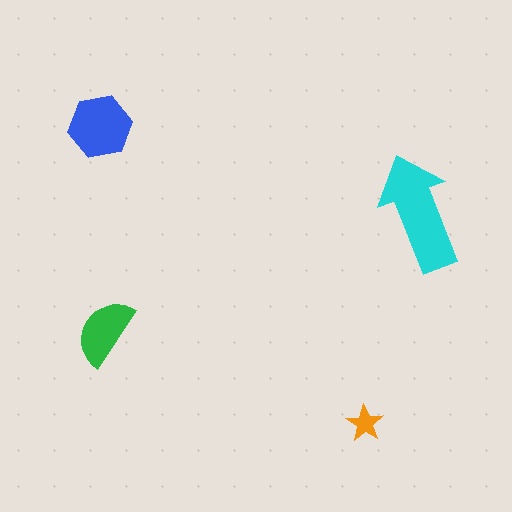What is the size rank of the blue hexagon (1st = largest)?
2nd.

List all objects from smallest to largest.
The orange star, the green semicircle, the blue hexagon, the cyan arrow.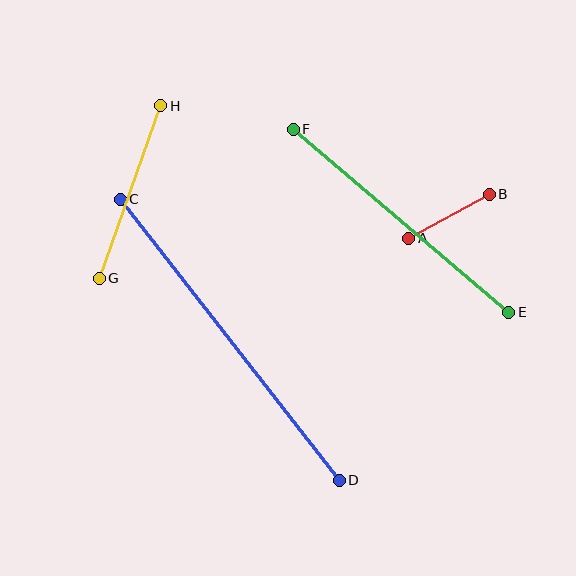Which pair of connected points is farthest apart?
Points C and D are farthest apart.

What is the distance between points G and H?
The distance is approximately 183 pixels.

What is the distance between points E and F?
The distance is approximately 282 pixels.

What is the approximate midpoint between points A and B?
The midpoint is at approximately (449, 216) pixels.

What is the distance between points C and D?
The distance is approximately 356 pixels.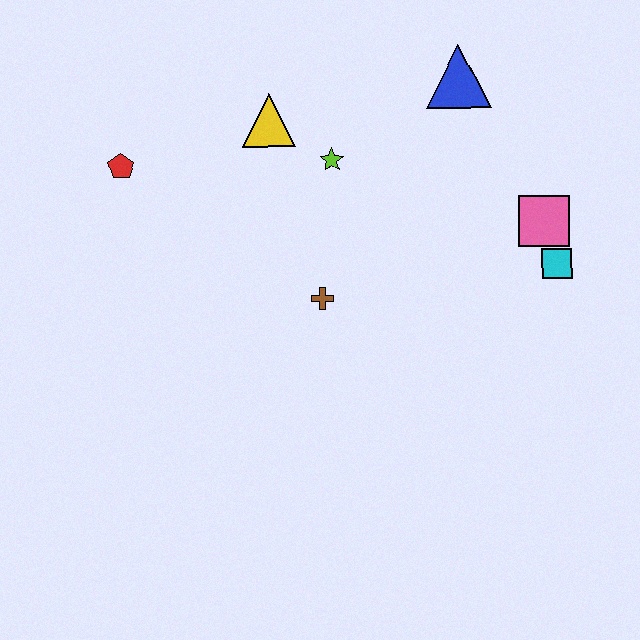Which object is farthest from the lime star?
The cyan square is farthest from the lime star.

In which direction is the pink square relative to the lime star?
The pink square is to the right of the lime star.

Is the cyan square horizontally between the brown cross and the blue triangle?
No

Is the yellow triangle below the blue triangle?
Yes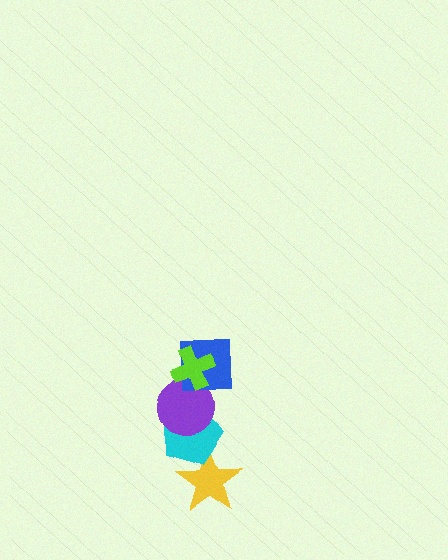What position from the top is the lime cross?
The lime cross is 1st from the top.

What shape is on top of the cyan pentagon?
The purple circle is on top of the cyan pentagon.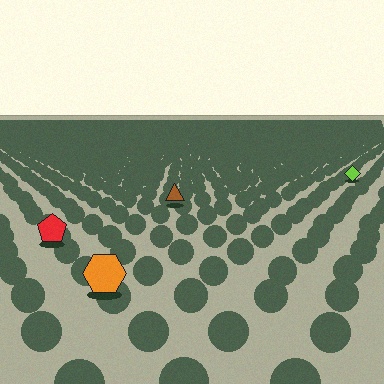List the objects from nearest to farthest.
From nearest to farthest: the orange hexagon, the red pentagon, the brown triangle, the lime diamond.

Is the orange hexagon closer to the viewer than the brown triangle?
Yes. The orange hexagon is closer — you can tell from the texture gradient: the ground texture is coarser near it.